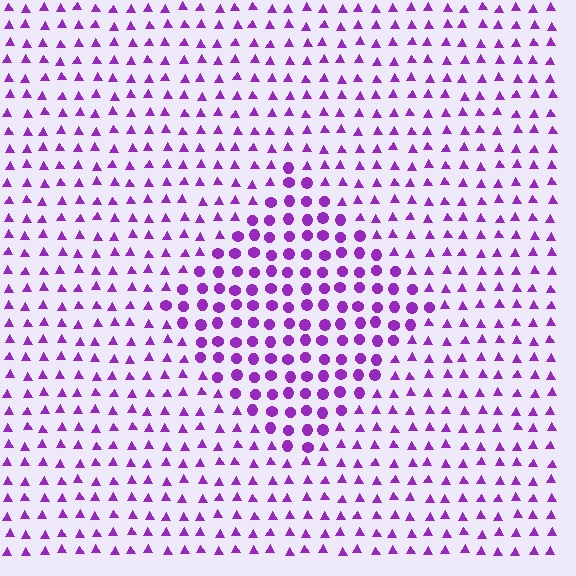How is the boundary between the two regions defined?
The boundary is defined by a change in element shape: circles inside vs. triangles outside. All elements share the same color and spacing.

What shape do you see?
I see a diamond.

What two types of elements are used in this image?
The image uses circles inside the diamond region and triangles outside it.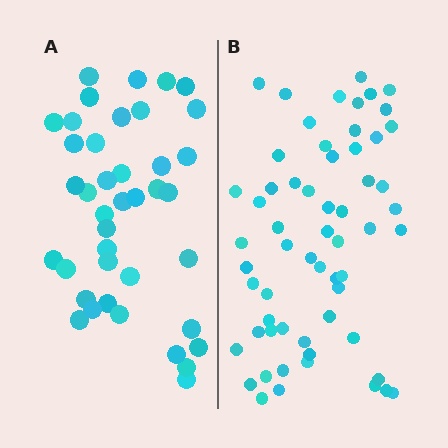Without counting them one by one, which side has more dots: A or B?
Region B (the right region) has more dots.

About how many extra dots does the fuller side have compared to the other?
Region B has approximately 20 more dots than region A.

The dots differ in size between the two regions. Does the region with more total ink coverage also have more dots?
No. Region A has more total ink coverage because its dots are larger, but region B actually contains more individual dots. Total area can be misleading — the number of items is what matters here.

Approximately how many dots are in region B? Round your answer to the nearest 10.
About 60 dots.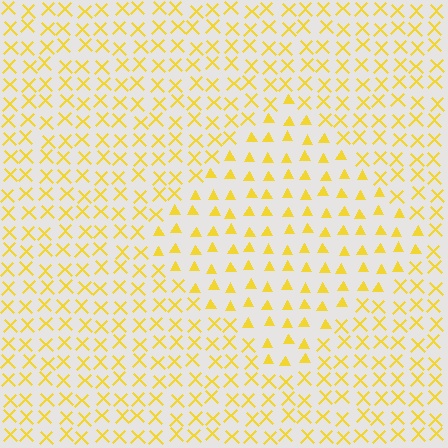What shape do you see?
I see a diamond.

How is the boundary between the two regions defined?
The boundary is defined by a change in element shape: triangles inside vs. X marks outside. All elements share the same color and spacing.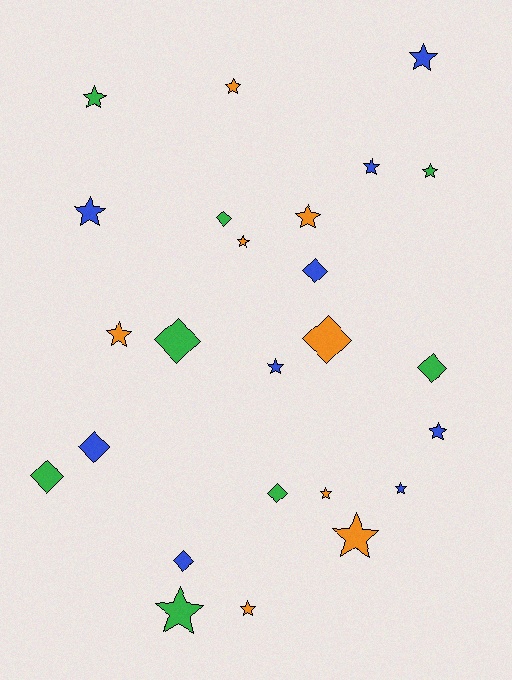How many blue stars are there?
There are 6 blue stars.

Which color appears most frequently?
Blue, with 9 objects.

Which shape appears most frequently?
Star, with 16 objects.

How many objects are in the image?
There are 25 objects.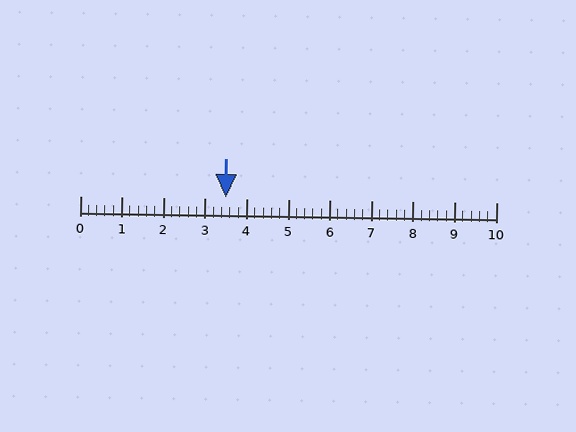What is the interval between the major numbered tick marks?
The major tick marks are spaced 1 units apart.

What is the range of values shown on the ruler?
The ruler shows values from 0 to 10.